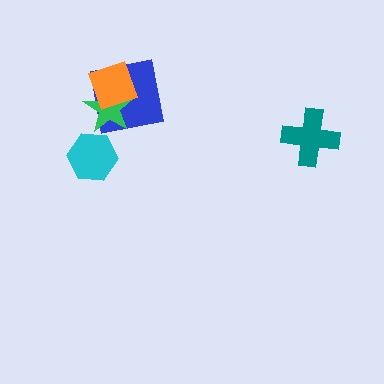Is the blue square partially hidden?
Yes, it is partially covered by another shape.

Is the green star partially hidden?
Yes, it is partially covered by another shape.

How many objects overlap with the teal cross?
0 objects overlap with the teal cross.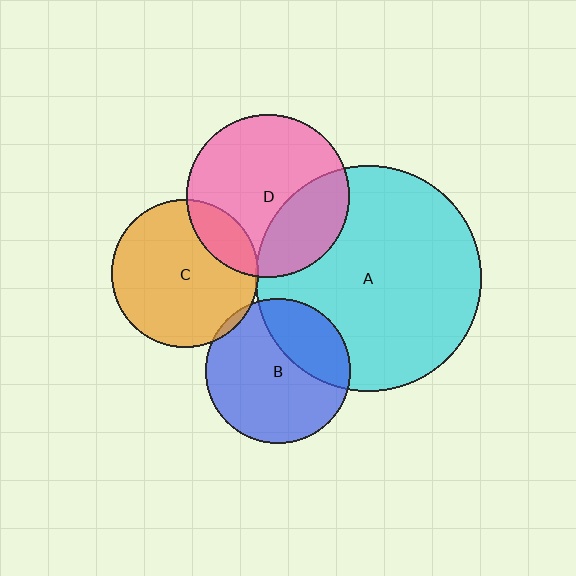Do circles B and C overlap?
Yes.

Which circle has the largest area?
Circle A (cyan).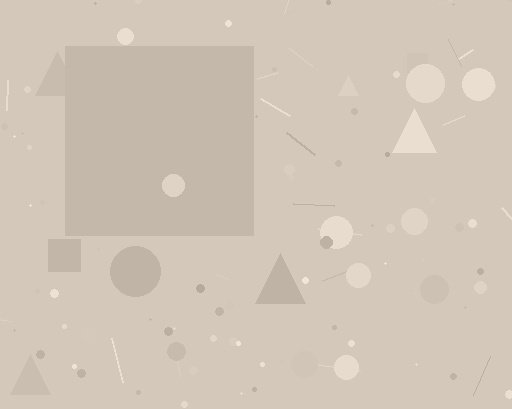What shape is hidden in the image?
A square is hidden in the image.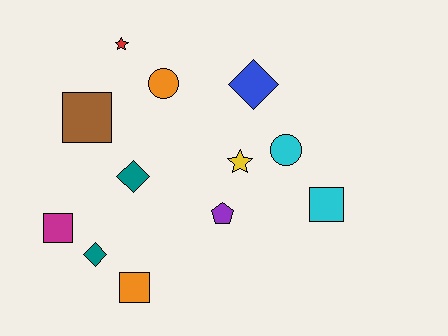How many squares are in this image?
There are 4 squares.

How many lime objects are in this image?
There are no lime objects.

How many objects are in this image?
There are 12 objects.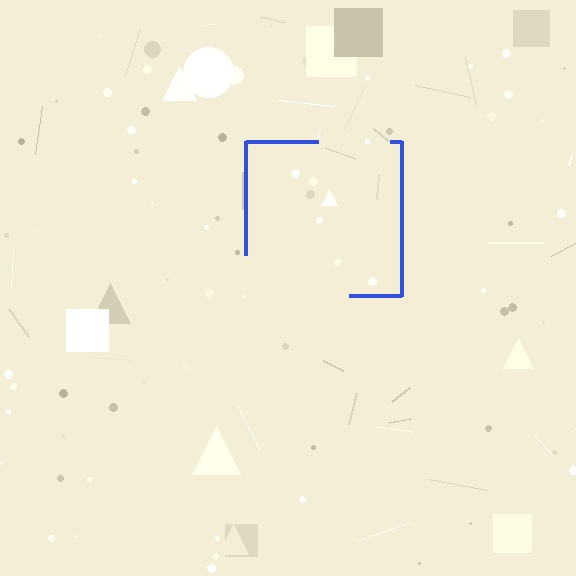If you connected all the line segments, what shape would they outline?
They would outline a square.